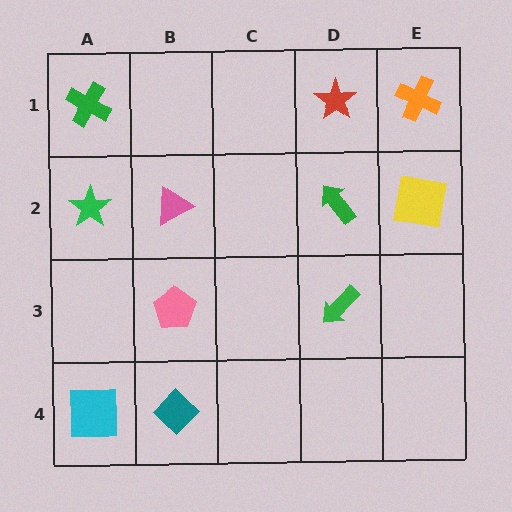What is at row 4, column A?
A cyan square.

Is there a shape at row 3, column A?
No, that cell is empty.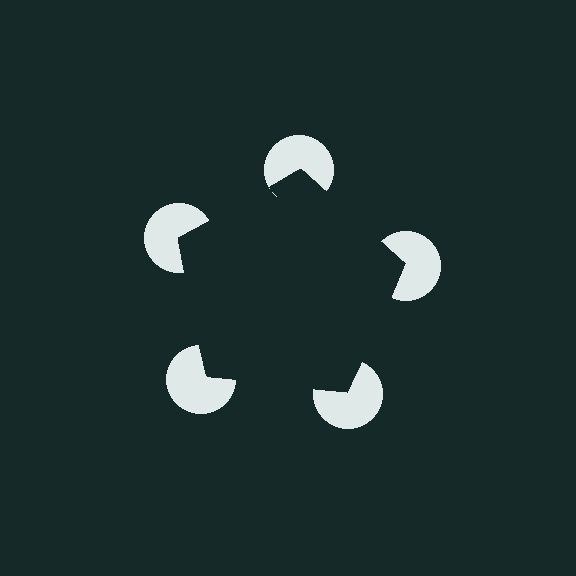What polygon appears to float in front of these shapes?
An illusory pentagon — its edges are inferred from the aligned wedge cuts in the pac-man discs, not physically drawn.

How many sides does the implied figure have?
5 sides.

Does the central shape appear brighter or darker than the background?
It typically appears slightly darker than the background, even though no actual brightness change is drawn.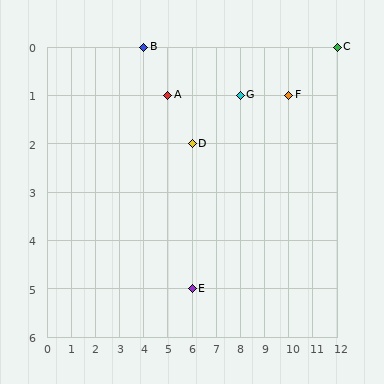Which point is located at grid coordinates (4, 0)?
Point B is at (4, 0).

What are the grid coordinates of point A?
Point A is at grid coordinates (5, 1).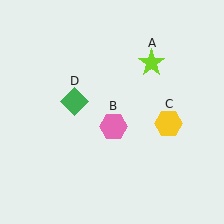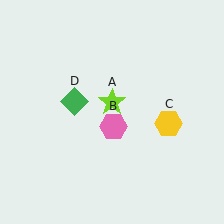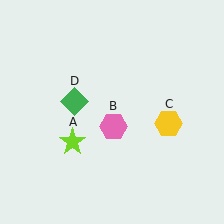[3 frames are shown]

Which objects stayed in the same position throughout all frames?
Pink hexagon (object B) and yellow hexagon (object C) and green diamond (object D) remained stationary.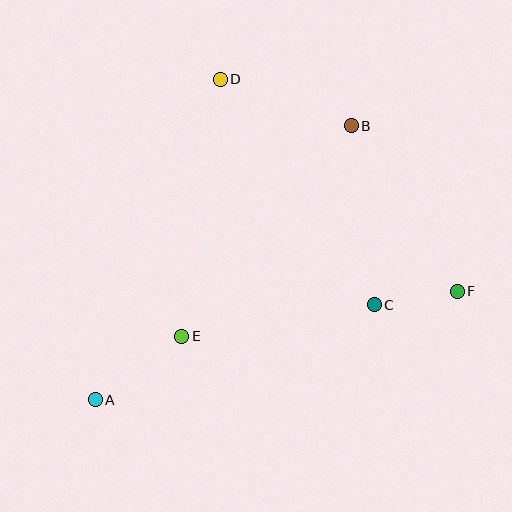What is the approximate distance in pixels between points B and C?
The distance between B and C is approximately 181 pixels.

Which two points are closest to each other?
Points C and F are closest to each other.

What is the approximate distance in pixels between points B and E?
The distance between B and E is approximately 270 pixels.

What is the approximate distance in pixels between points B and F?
The distance between B and F is approximately 197 pixels.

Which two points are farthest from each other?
Points A and F are farthest from each other.